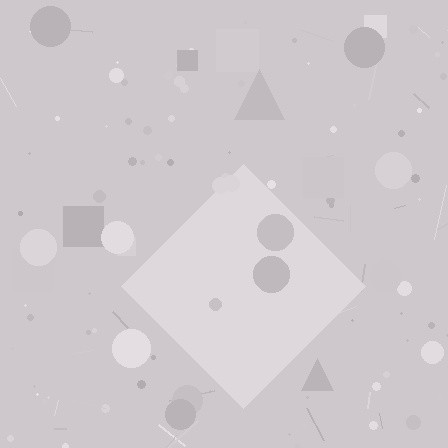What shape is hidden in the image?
A diamond is hidden in the image.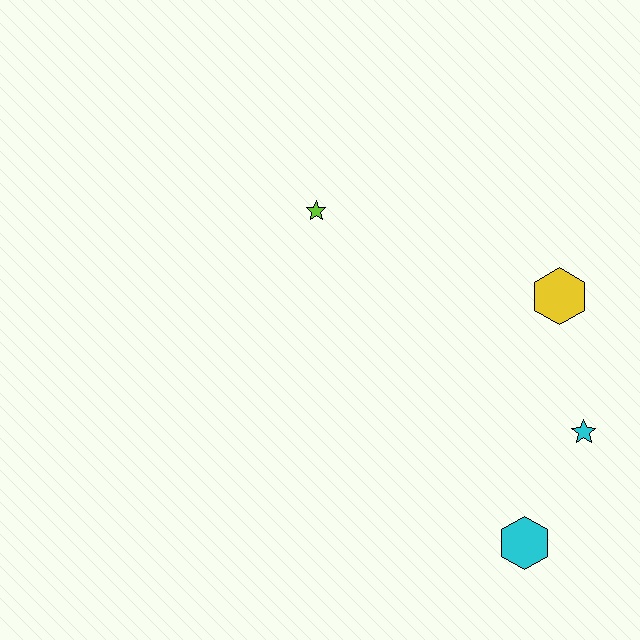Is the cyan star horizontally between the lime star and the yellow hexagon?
No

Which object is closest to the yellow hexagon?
The cyan star is closest to the yellow hexagon.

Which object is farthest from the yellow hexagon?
The lime star is farthest from the yellow hexagon.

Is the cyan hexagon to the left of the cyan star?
Yes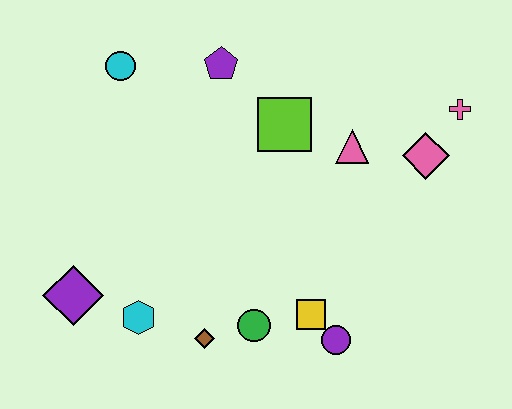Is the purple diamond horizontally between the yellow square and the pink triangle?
No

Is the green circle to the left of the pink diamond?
Yes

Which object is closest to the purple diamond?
The cyan hexagon is closest to the purple diamond.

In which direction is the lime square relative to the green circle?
The lime square is above the green circle.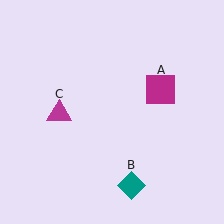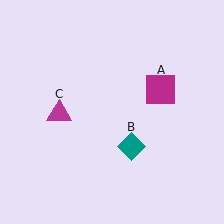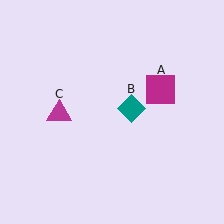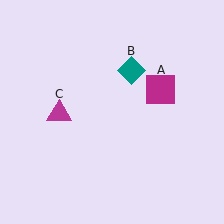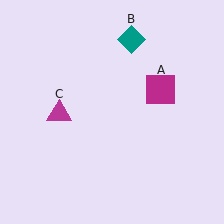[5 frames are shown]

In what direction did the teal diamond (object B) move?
The teal diamond (object B) moved up.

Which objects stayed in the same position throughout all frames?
Magenta square (object A) and magenta triangle (object C) remained stationary.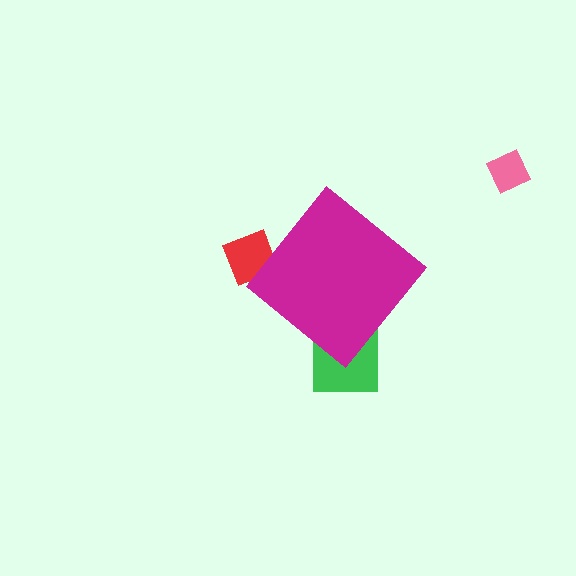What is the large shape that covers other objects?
A magenta diamond.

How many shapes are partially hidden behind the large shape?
2 shapes are partially hidden.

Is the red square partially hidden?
Yes, the red square is partially hidden behind the magenta diamond.